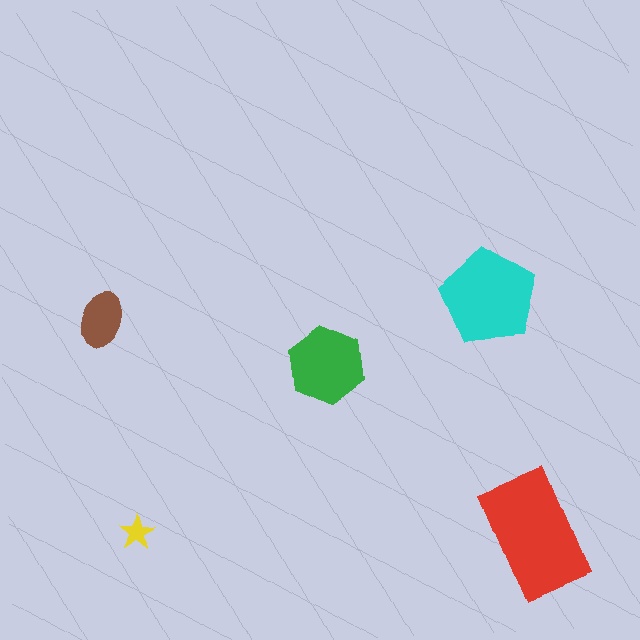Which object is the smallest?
The yellow star.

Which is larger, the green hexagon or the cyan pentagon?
The cyan pentagon.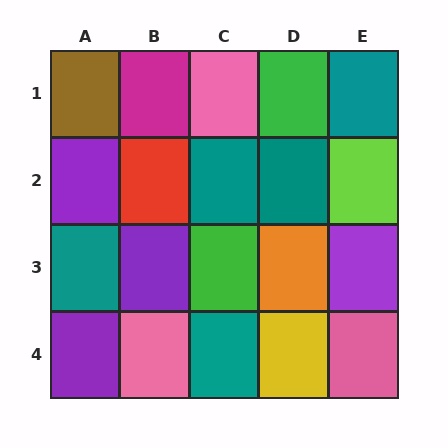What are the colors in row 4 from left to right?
Purple, pink, teal, yellow, pink.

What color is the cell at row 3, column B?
Purple.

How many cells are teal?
5 cells are teal.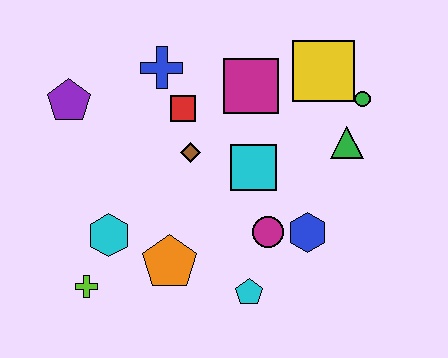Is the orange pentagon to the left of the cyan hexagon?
No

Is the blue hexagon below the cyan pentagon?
No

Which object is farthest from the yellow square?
The lime cross is farthest from the yellow square.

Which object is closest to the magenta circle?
The blue hexagon is closest to the magenta circle.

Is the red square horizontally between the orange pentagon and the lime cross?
No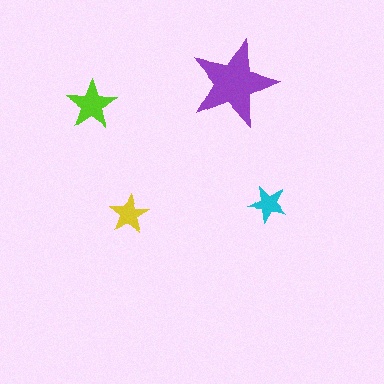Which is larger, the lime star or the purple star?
The purple one.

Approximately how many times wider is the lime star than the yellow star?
About 1.5 times wider.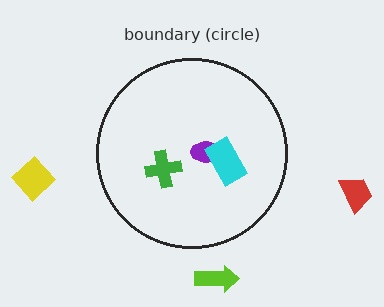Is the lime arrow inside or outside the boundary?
Outside.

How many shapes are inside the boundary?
3 inside, 3 outside.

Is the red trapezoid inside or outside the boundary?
Outside.